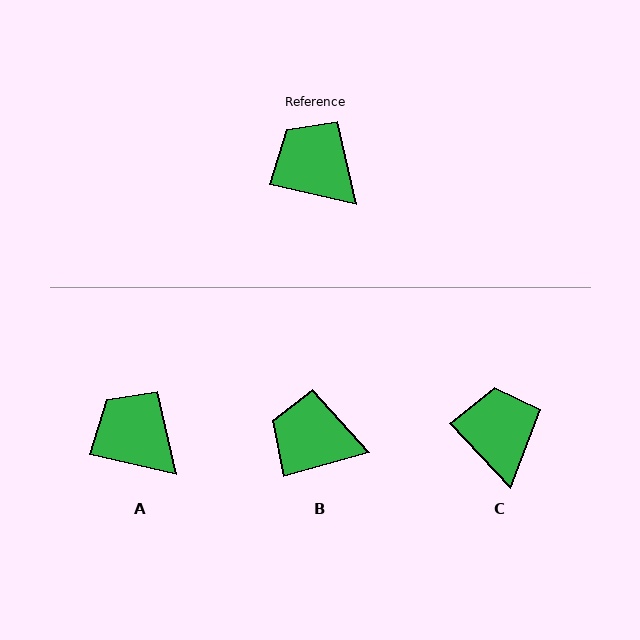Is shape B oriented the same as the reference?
No, it is off by about 29 degrees.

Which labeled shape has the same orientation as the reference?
A.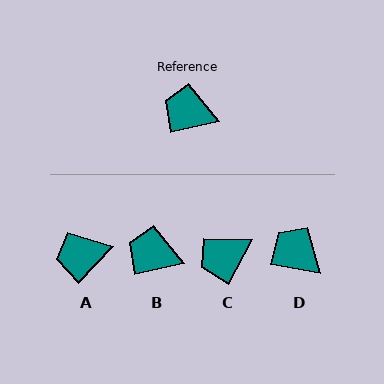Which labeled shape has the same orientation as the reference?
B.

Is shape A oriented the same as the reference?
No, it is off by about 34 degrees.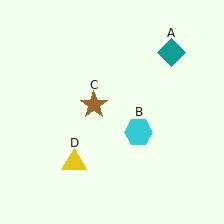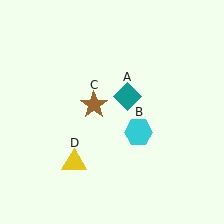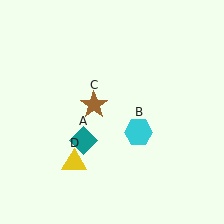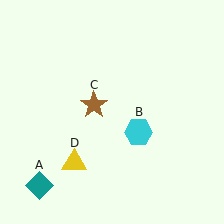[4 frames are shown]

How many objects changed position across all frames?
1 object changed position: teal diamond (object A).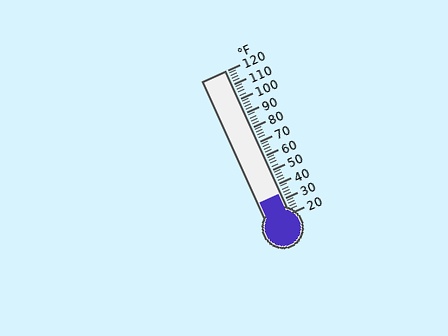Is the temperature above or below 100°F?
The temperature is below 100°F.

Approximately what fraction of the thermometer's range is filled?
The thermometer is filled to approximately 15% of its range.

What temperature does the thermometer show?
The thermometer shows approximately 34°F.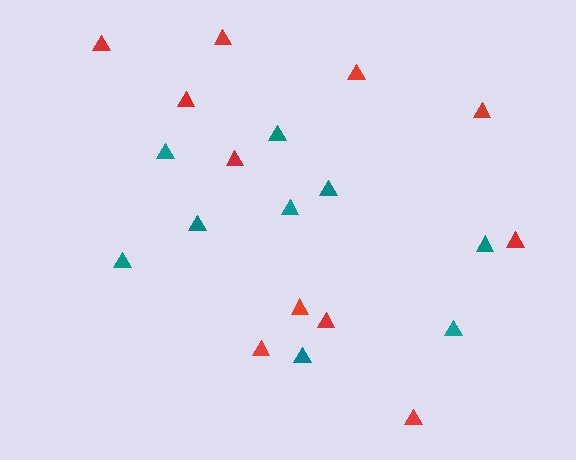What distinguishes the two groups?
There are 2 groups: one group of teal triangles (9) and one group of red triangles (11).